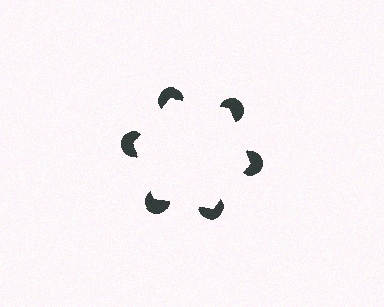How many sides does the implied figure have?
6 sides.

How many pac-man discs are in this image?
There are 6 — one at each vertex of the illusory hexagon.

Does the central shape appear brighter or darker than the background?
It typically appears slightly brighter than the background, even though no actual brightness change is drawn.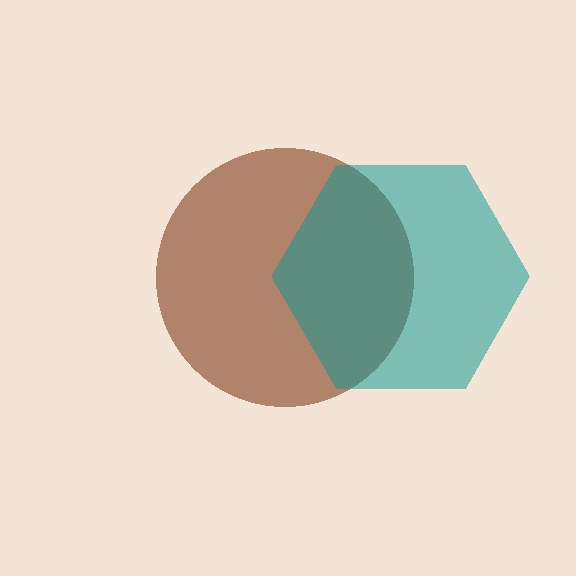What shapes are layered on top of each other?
The layered shapes are: a brown circle, a teal hexagon.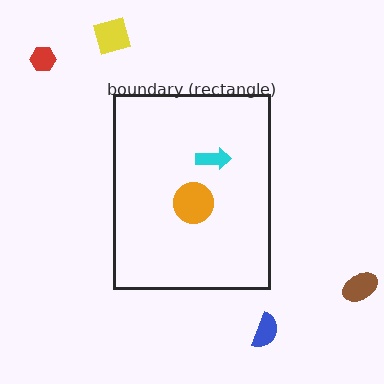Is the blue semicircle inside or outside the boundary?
Outside.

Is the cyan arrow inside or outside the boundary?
Inside.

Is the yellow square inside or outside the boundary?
Outside.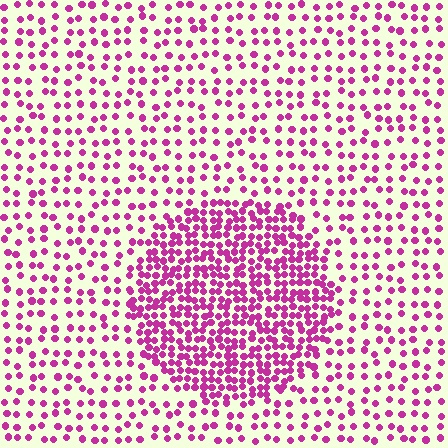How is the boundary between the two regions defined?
The boundary is defined by a change in element density (approximately 2.4x ratio). All elements are the same color, size, and shape.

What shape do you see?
I see a circle.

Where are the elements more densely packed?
The elements are more densely packed inside the circle boundary.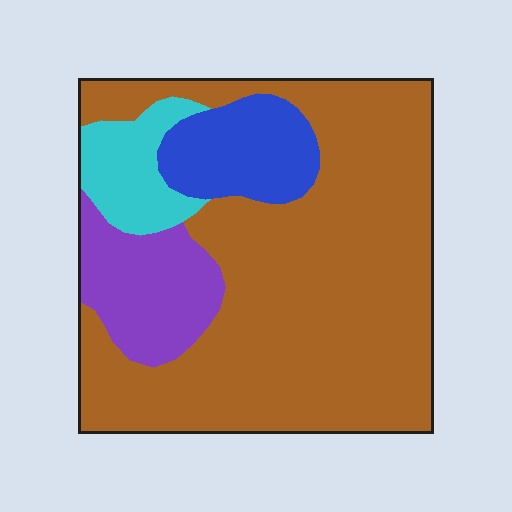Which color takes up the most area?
Brown, at roughly 70%.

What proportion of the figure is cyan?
Cyan covers about 10% of the figure.